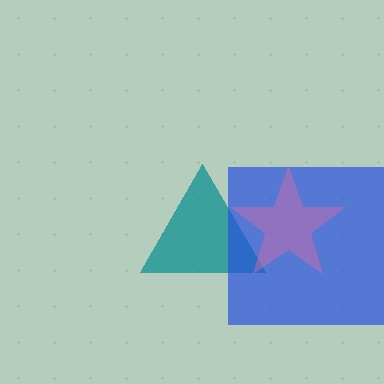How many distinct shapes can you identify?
There are 3 distinct shapes: a teal triangle, a blue square, a pink star.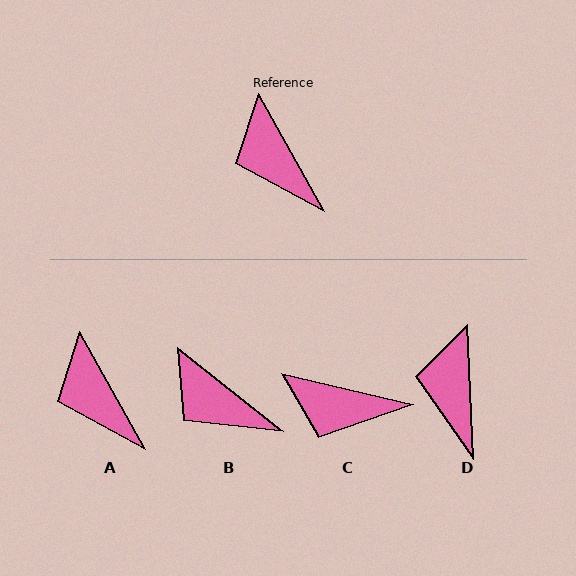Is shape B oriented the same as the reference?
No, it is off by about 23 degrees.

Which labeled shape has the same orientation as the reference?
A.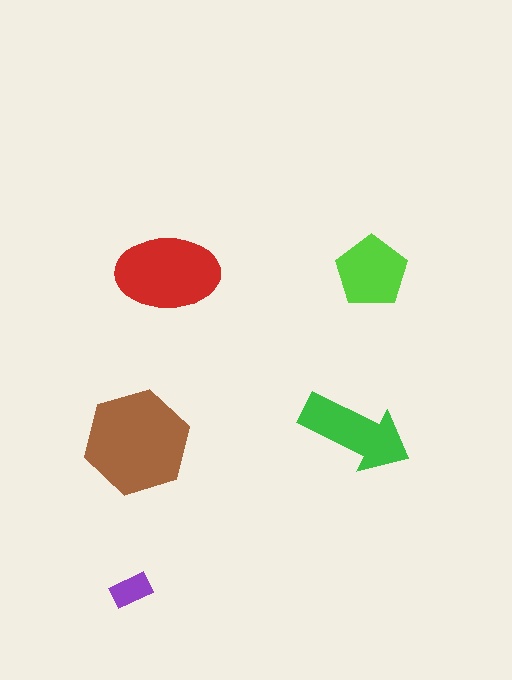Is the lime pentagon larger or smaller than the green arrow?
Smaller.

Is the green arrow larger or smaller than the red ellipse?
Smaller.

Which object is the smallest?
The purple rectangle.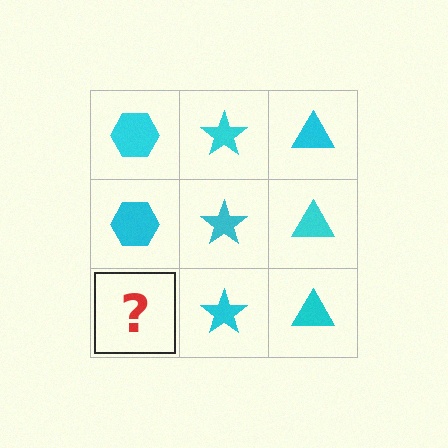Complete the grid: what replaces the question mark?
The question mark should be replaced with a cyan hexagon.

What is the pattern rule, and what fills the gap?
The rule is that each column has a consistent shape. The gap should be filled with a cyan hexagon.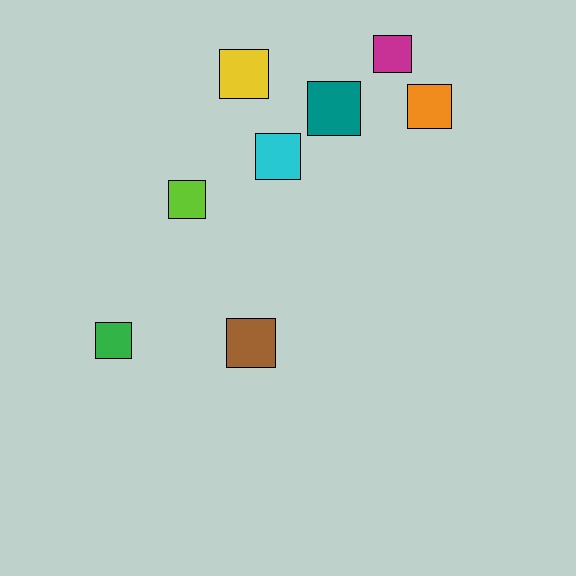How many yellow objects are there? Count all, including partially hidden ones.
There is 1 yellow object.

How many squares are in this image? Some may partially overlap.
There are 8 squares.